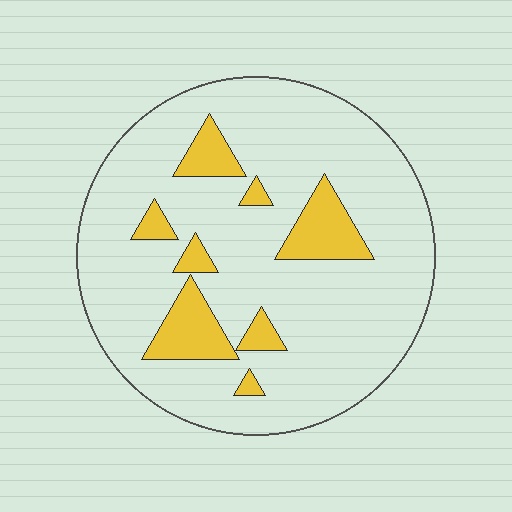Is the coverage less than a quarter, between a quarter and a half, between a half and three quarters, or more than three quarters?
Less than a quarter.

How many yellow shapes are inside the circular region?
8.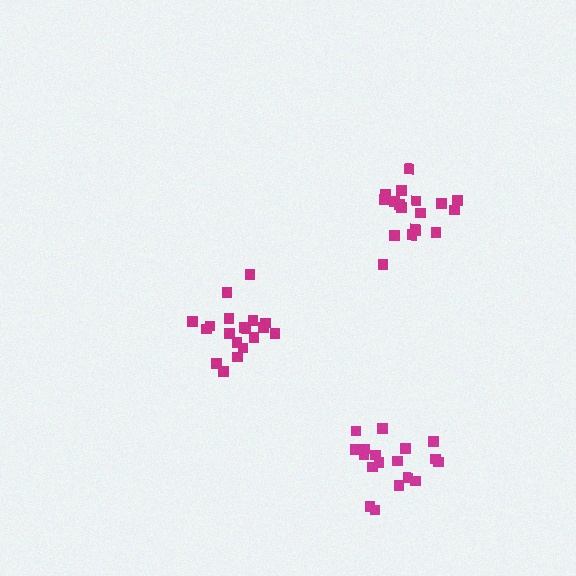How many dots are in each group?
Group 1: 18 dots, Group 2: 19 dots, Group 3: 19 dots (56 total).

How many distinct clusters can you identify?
There are 3 distinct clusters.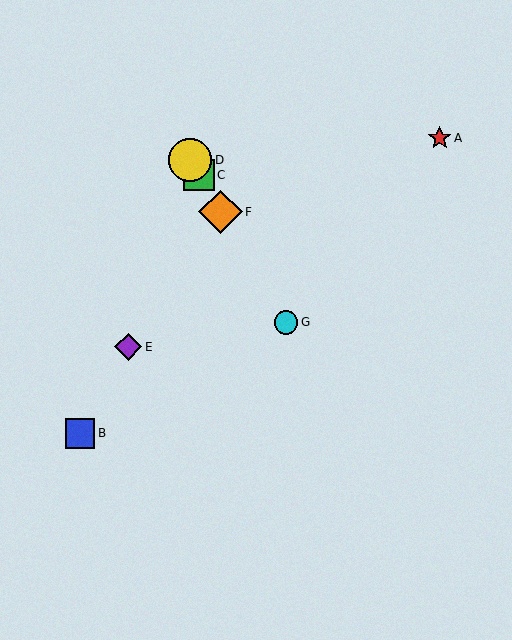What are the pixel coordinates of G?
Object G is at (286, 322).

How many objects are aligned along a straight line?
4 objects (C, D, F, G) are aligned along a straight line.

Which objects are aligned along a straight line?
Objects C, D, F, G are aligned along a straight line.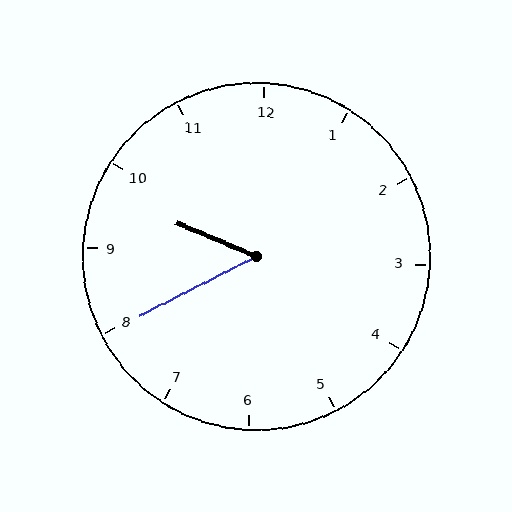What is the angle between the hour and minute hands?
Approximately 50 degrees.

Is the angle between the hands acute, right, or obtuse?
It is acute.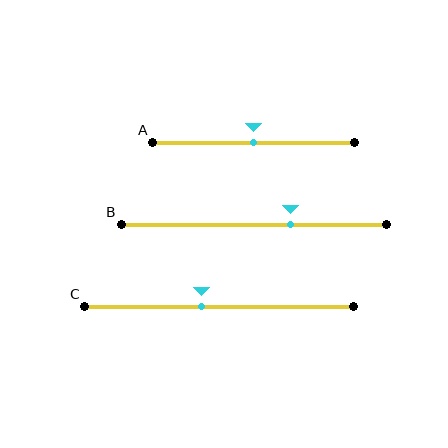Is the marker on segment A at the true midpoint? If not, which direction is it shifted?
Yes, the marker on segment A is at the true midpoint.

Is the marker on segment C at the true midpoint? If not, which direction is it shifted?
No, the marker on segment C is shifted to the left by about 6% of the segment length.